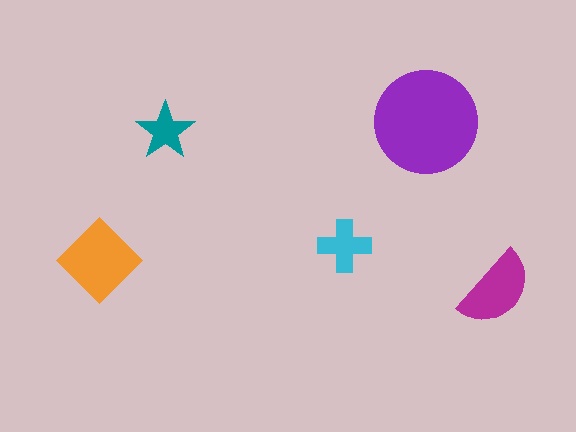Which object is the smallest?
The teal star.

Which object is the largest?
The purple circle.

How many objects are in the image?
There are 5 objects in the image.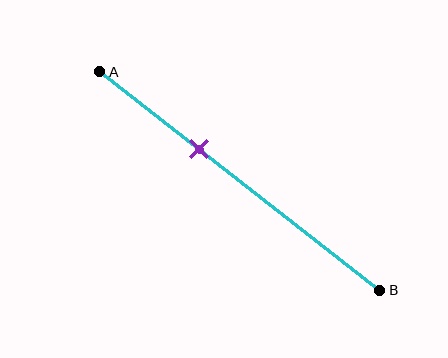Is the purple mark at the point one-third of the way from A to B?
Yes, the mark is approximately at the one-third point.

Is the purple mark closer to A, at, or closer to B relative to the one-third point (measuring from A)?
The purple mark is approximately at the one-third point of segment AB.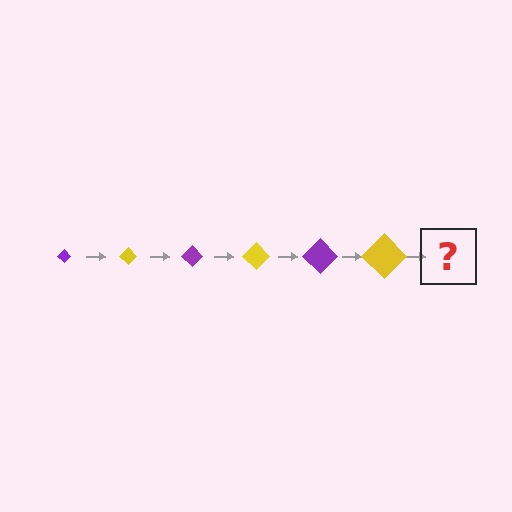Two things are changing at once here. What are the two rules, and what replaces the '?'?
The two rules are that the diamond grows larger each step and the color cycles through purple and yellow. The '?' should be a purple diamond, larger than the previous one.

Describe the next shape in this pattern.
It should be a purple diamond, larger than the previous one.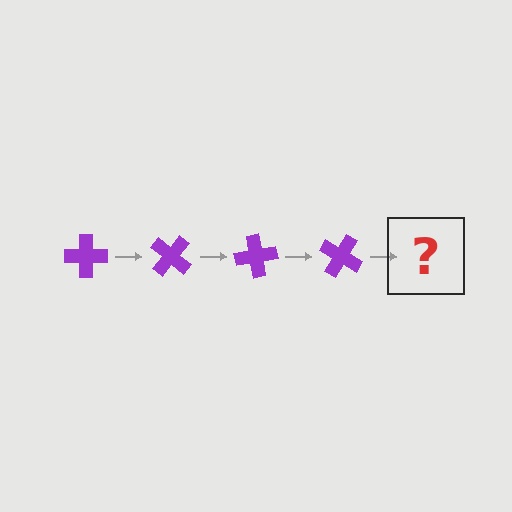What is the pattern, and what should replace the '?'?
The pattern is that the cross rotates 40 degrees each step. The '?' should be a purple cross rotated 160 degrees.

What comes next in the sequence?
The next element should be a purple cross rotated 160 degrees.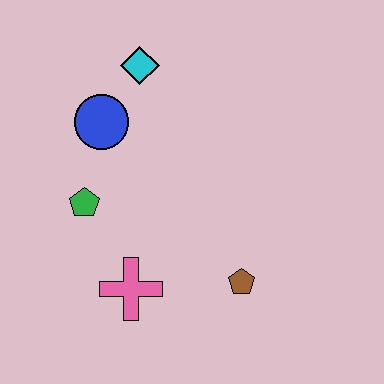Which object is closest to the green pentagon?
The blue circle is closest to the green pentagon.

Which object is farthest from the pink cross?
The cyan diamond is farthest from the pink cross.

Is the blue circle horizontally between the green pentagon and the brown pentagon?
Yes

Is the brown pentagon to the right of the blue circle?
Yes